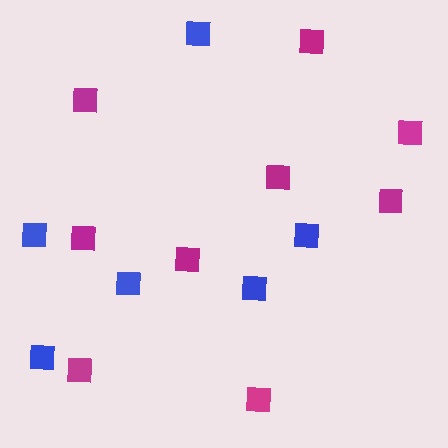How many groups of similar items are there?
There are 2 groups: one group of magenta squares (9) and one group of blue squares (6).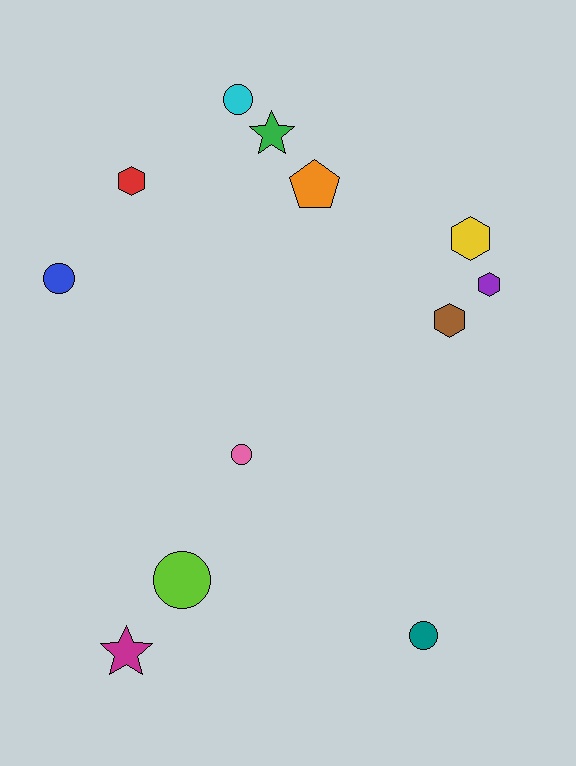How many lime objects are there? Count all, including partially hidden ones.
There is 1 lime object.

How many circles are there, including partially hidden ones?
There are 5 circles.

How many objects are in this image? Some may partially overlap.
There are 12 objects.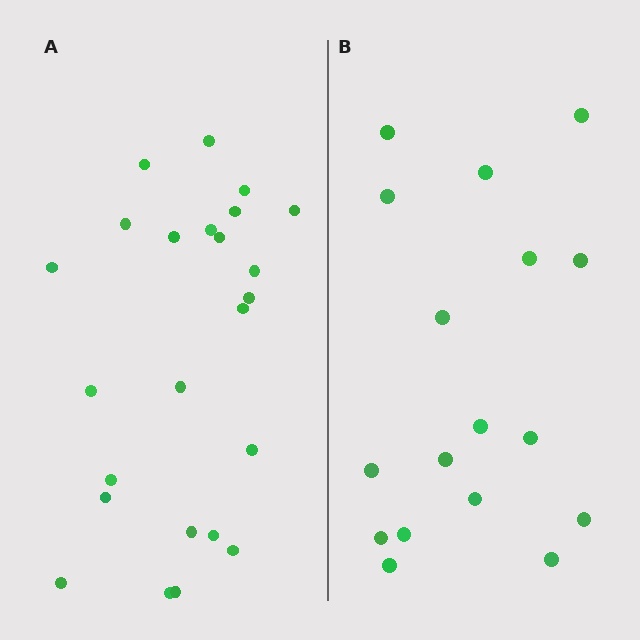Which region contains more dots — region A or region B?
Region A (the left region) has more dots.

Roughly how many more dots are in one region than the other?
Region A has roughly 8 or so more dots than region B.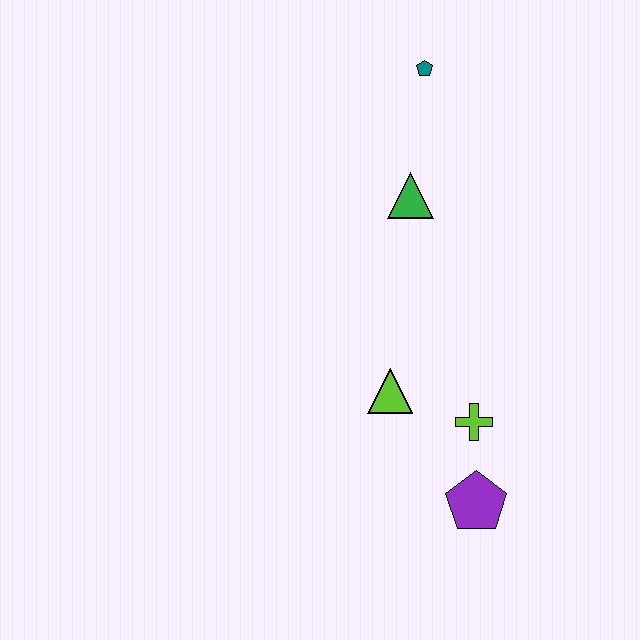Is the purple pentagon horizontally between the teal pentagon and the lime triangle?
No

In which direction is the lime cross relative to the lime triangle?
The lime cross is to the right of the lime triangle.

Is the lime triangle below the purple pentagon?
No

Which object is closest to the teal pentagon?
The green triangle is closest to the teal pentagon.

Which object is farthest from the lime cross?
The teal pentagon is farthest from the lime cross.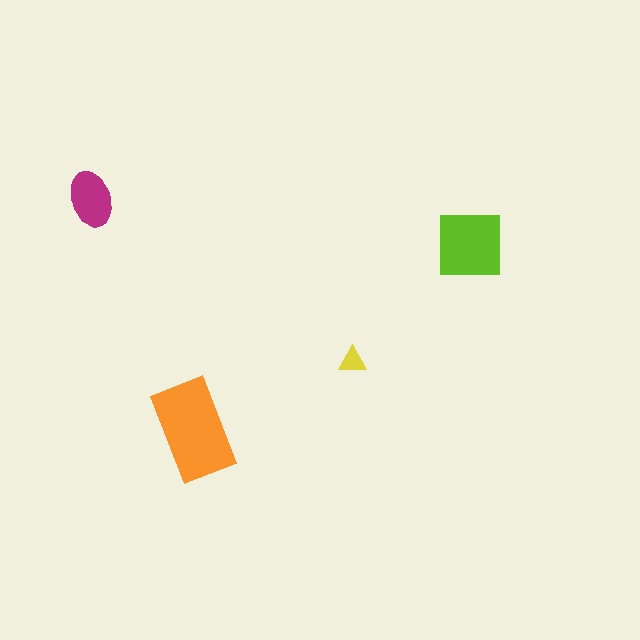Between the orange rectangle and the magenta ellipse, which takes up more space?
The orange rectangle.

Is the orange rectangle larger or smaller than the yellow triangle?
Larger.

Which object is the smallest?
The yellow triangle.